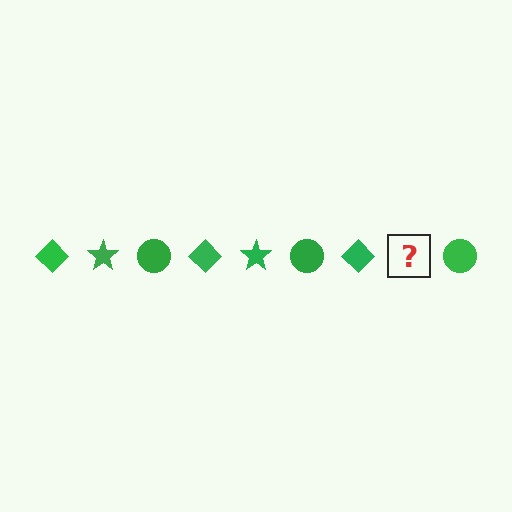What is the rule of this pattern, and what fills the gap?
The rule is that the pattern cycles through diamond, star, circle shapes in green. The gap should be filled with a green star.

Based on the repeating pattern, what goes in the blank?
The blank should be a green star.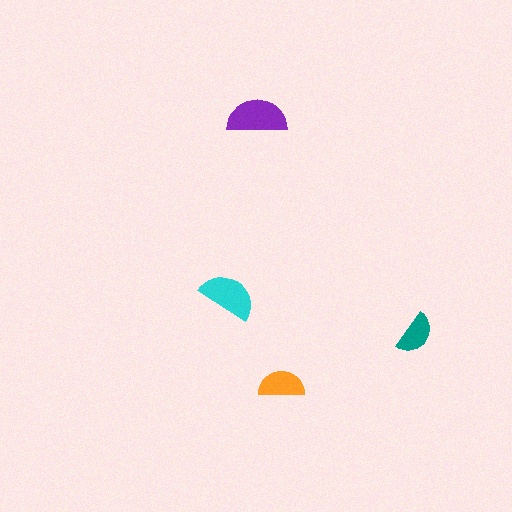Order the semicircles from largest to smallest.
the purple one, the cyan one, the orange one, the teal one.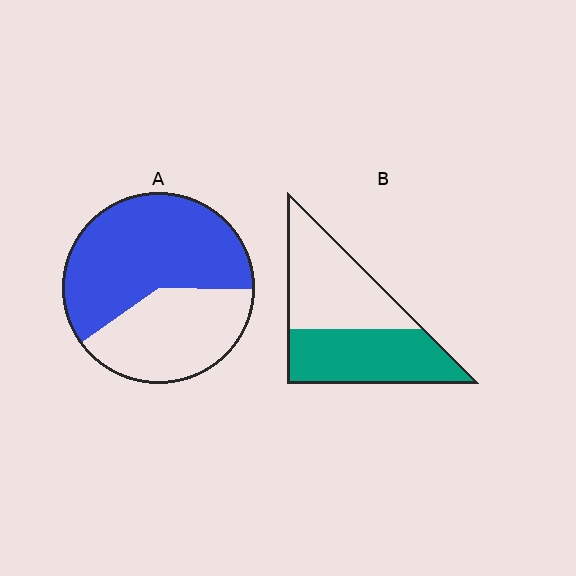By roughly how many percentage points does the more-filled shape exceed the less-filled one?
By roughly 10 percentage points (A over B).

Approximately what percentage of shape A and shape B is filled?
A is approximately 60% and B is approximately 50%.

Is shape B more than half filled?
Roughly half.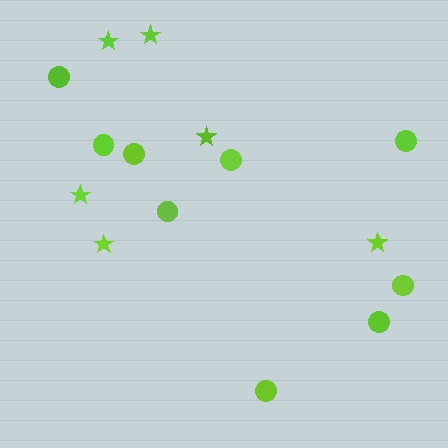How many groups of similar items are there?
There are 2 groups: one group of circles (9) and one group of stars (6).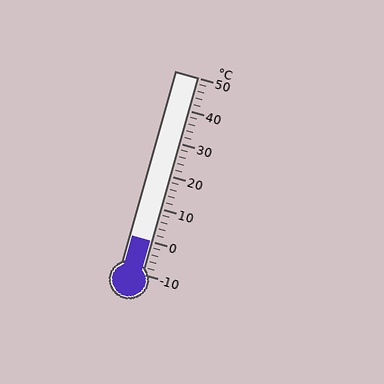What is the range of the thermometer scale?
The thermometer scale ranges from -10°C to 50°C.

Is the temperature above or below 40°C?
The temperature is below 40°C.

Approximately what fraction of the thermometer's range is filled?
The thermometer is filled to approximately 15% of its range.